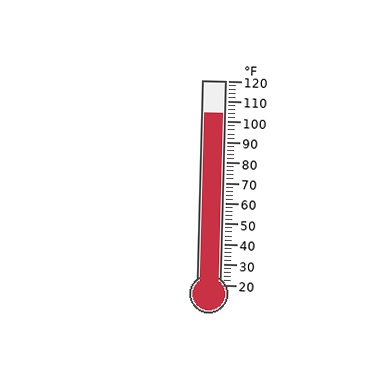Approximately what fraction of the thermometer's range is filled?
The thermometer is filled to approximately 85% of its range.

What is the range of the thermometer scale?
The thermometer scale ranges from 20°F to 120°F.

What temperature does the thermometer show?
The thermometer shows approximately 104°F.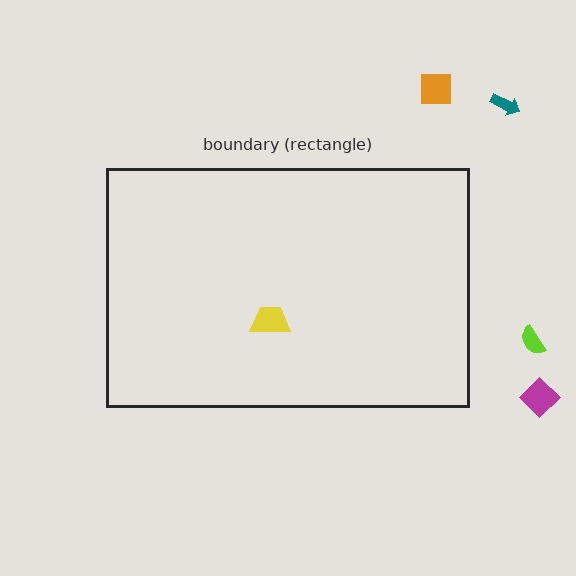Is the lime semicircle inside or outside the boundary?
Outside.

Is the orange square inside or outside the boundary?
Outside.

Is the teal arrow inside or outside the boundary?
Outside.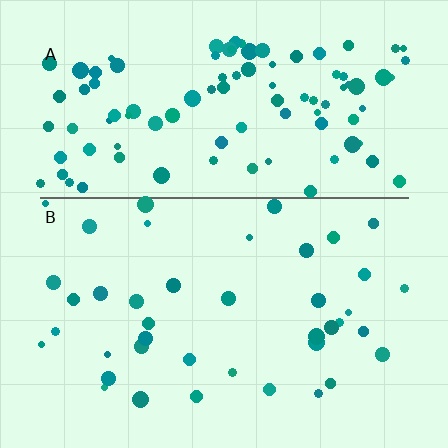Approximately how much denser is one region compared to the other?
Approximately 2.5× — region A over region B.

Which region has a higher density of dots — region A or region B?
A (the top).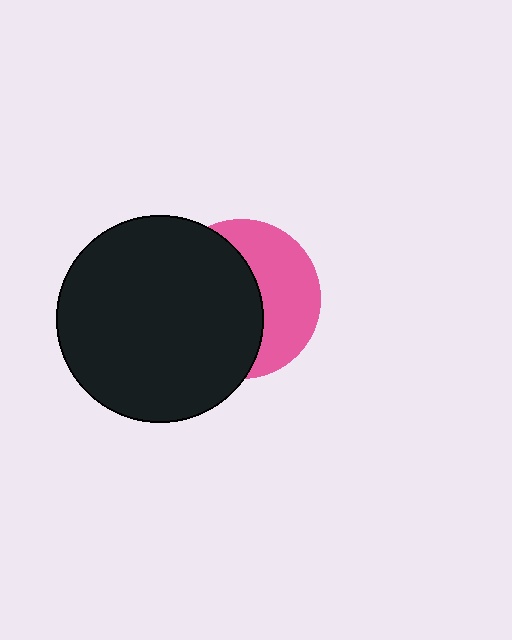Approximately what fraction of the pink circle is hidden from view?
Roughly 57% of the pink circle is hidden behind the black circle.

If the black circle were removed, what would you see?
You would see the complete pink circle.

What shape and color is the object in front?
The object in front is a black circle.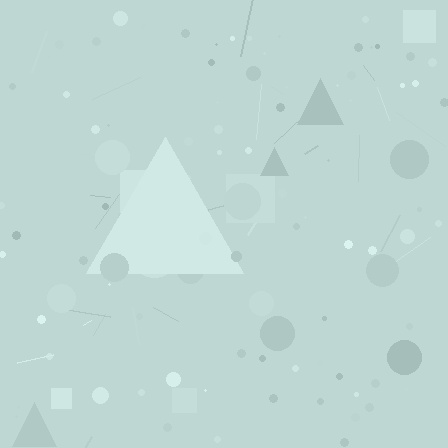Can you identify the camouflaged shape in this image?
The camouflaged shape is a triangle.